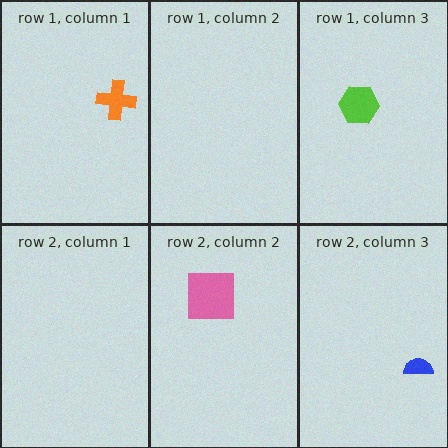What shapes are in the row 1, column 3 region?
The lime hexagon.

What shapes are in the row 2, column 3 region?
The blue semicircle.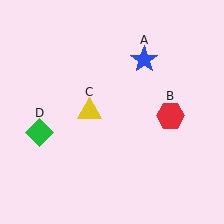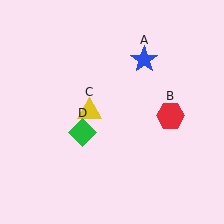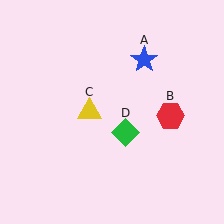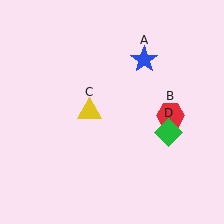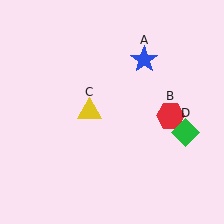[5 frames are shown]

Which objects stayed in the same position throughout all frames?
Blue star (object A) and red hexagon (object B) and yellow triangle (object C) remained stationary.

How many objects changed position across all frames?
1 object changed position: green diamond (object D).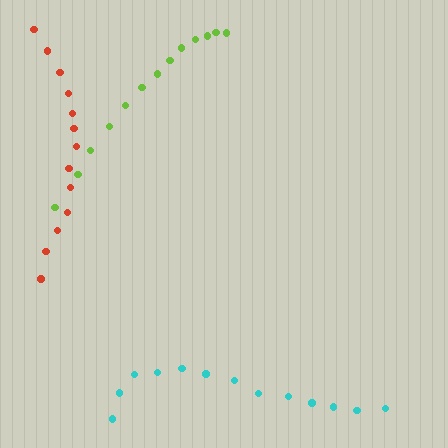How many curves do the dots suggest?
There are 3 distinct paths.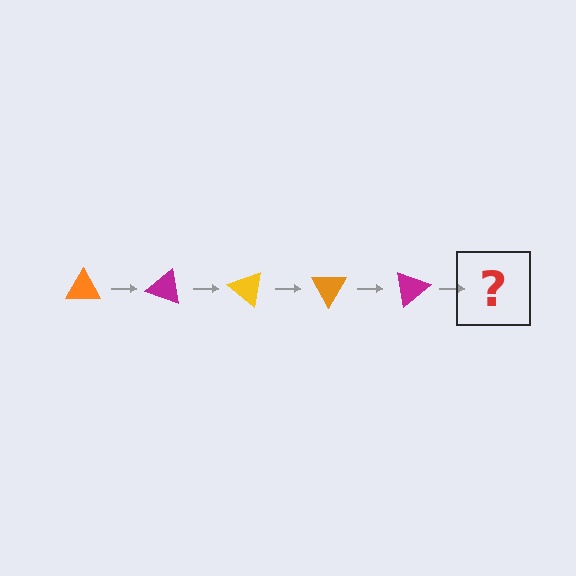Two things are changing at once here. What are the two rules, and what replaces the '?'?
The two rules are that it rotates 20 degrees each step and the color cycles through orange, magenta, and yellow. The '?' should be a yellow triangle, rotated 100 degrees from the start.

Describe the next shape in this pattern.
It should be a yellow triangle, rotated 100 degrees from the start.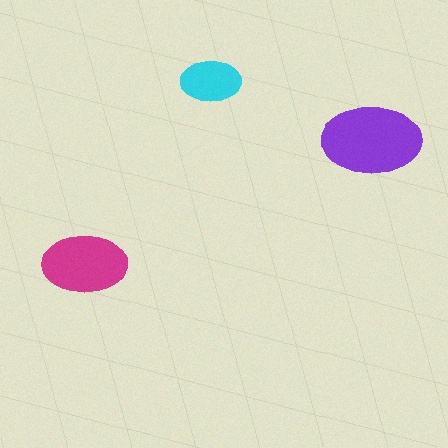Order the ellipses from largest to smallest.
the purple one, the magenta one, the cyan one.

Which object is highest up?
The cyan ellipse is topmost.